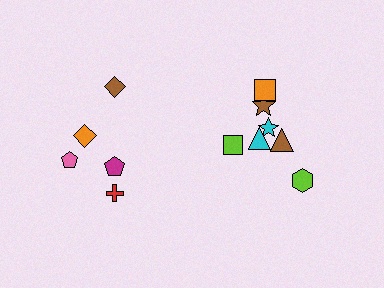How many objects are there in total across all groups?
There are 12 objects.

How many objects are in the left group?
There are 5 objects.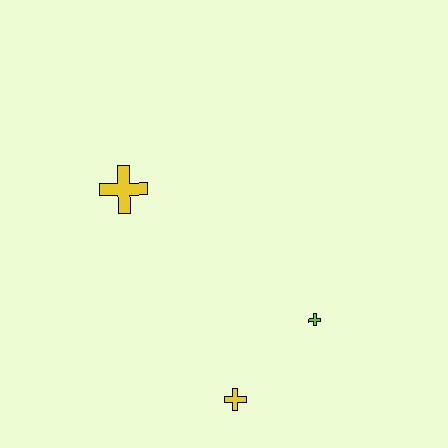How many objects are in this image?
There are 3 objects.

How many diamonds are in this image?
There are no diamonds.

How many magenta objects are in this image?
There are no magenta objects.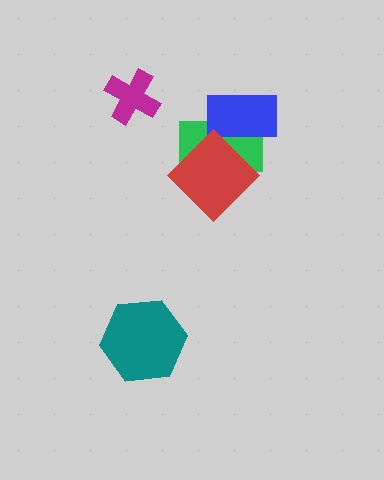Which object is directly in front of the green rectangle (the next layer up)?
The blue rectangle is directly in front of the green rectangle.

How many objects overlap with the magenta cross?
0 objects overlap with the magenta cross.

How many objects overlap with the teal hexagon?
0 objects overlap with the teal hexagon.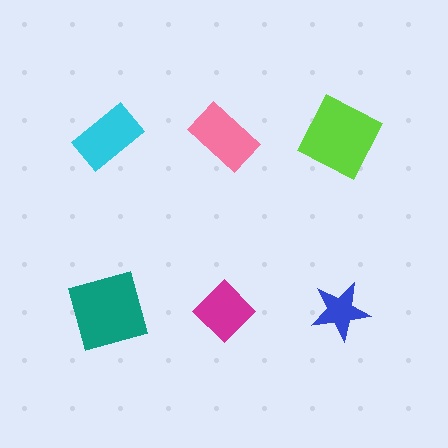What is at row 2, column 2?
A magenta diamond.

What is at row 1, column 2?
A pink rectangle.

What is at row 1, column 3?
A lime square.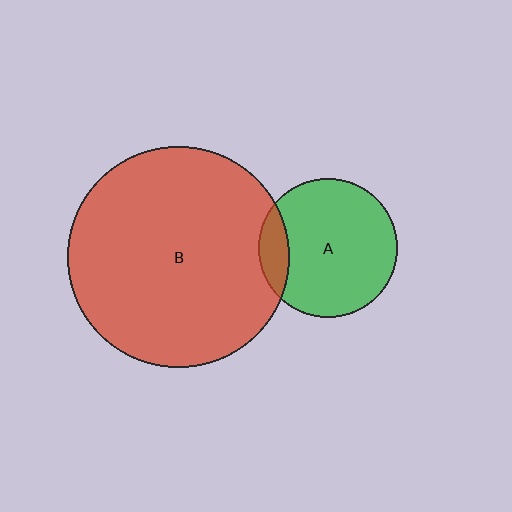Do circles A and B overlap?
Yes.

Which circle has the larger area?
Circle B (red).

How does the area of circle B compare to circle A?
Approximately 2.6 times.